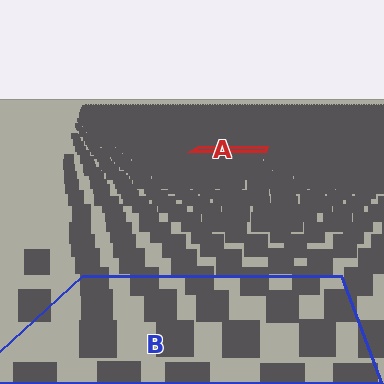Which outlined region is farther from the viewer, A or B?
Region A is farther from the viewer — the texture elements inside it appear smaller and more densely packed.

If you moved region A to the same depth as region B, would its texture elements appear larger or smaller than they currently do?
They would appear larger. At a closer depth, the same texture elements are projected at a bigger on-screen size.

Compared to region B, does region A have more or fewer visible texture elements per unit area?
Region A has more texture elements per unit area — they are packed more densely because it is farther away.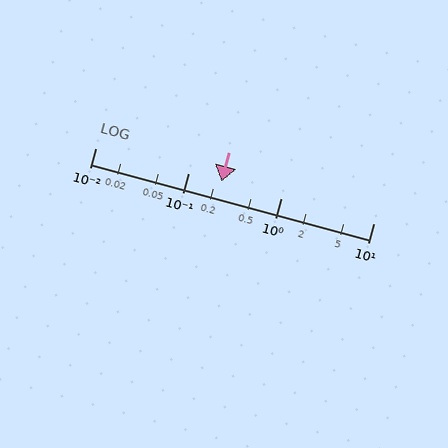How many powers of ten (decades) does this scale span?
The scale spans 3 decades, from 0.01 to 10.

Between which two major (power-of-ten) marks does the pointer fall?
The pointer is between 0.1 and 1.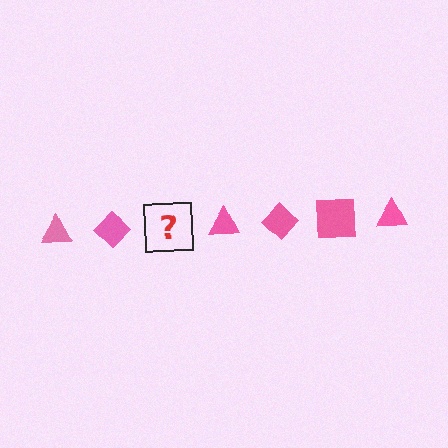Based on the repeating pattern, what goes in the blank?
The blank should be a pink square.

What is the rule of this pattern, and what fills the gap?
The rule is that the pattern cycles through triangle, diamond, square shapes in pink. The gap should be filled with a pink square.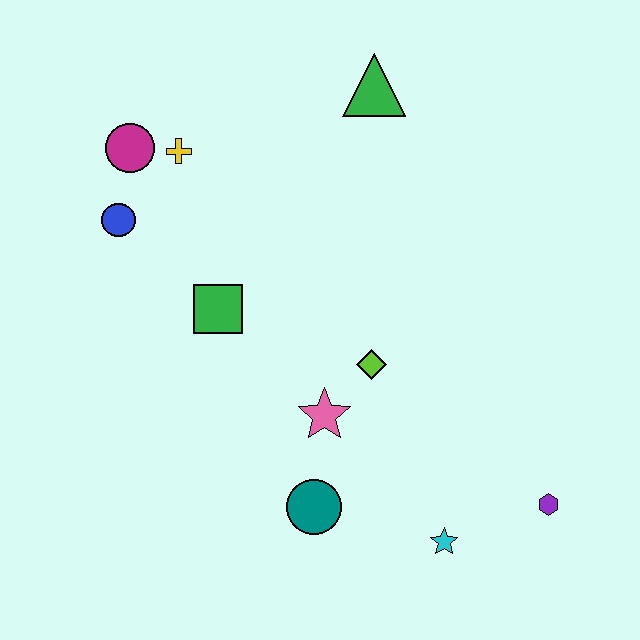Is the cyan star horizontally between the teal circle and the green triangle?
No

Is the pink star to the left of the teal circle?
No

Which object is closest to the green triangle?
The yellow cross is closest to the green triangle.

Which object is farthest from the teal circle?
The green triangle is farthest from the teal circle.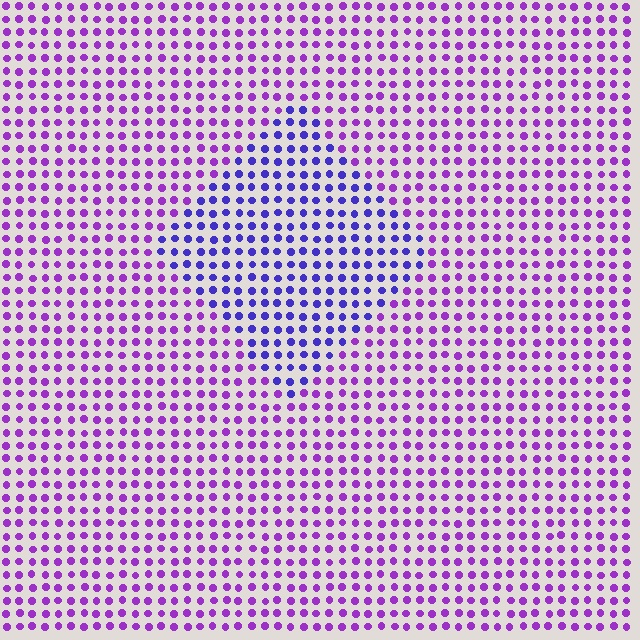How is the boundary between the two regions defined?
The boundary is defined purely by a slight shift in hue (about 36 degrees). Spacing, size, and orientation are identical on both sides.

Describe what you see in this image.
The image is filled with small purple elements in a uniform arrangement. A diamond-shaped region is visible where the elements are tinted to a slightly different hue, forming a subtle color boundary.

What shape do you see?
I see a diamond.